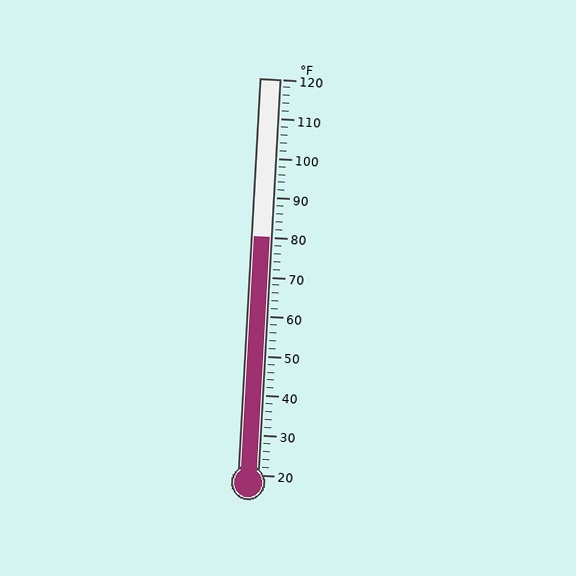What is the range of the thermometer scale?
The thermometer scale ranges from 20°F to 120°F.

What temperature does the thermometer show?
The thermometer shows approximately 80°F.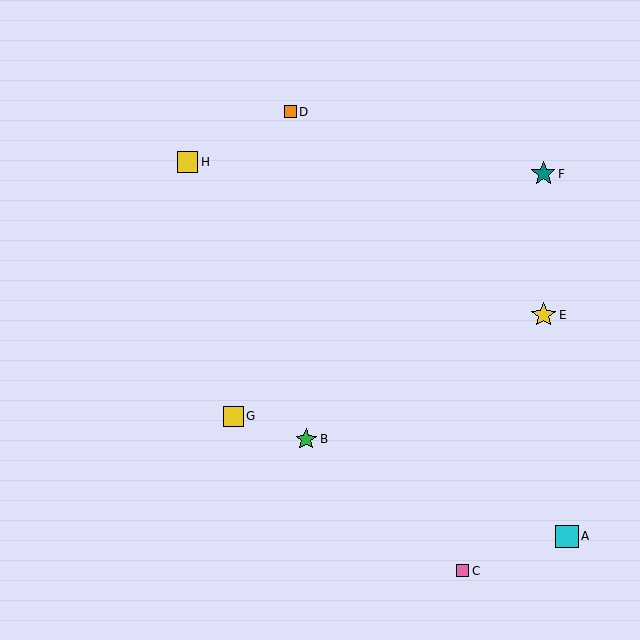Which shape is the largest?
The yellow star (labeled E) is the largest.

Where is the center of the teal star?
The center of the teal star is at (543, 174).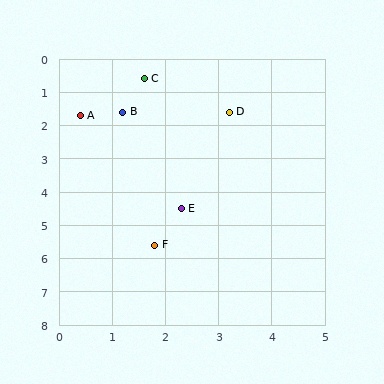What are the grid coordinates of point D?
Point D is at approximately (3.2, 1.6).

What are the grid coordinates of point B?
Point B is at approximately (1.2, 1.6).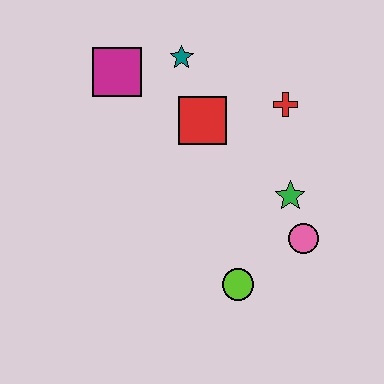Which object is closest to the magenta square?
The teal star is closest to the magenta square.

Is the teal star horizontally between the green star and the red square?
No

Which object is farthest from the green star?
The magenta square is farthest from the green star.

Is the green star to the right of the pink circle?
No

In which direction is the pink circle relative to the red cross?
The pink circle is below the red cross.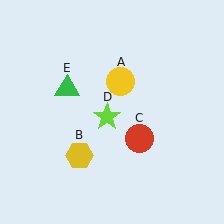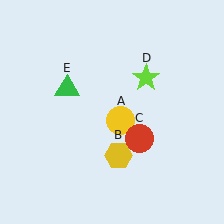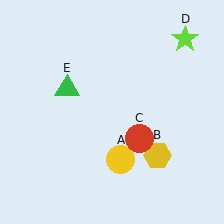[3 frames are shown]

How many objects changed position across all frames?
3 objects changed position: yellow circle (object A), yellow hexagon (object B), lime star (object D).